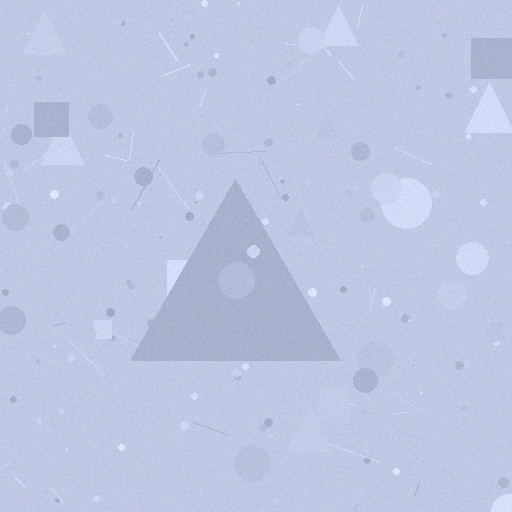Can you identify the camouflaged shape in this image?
The camouflaged shape is a triangle.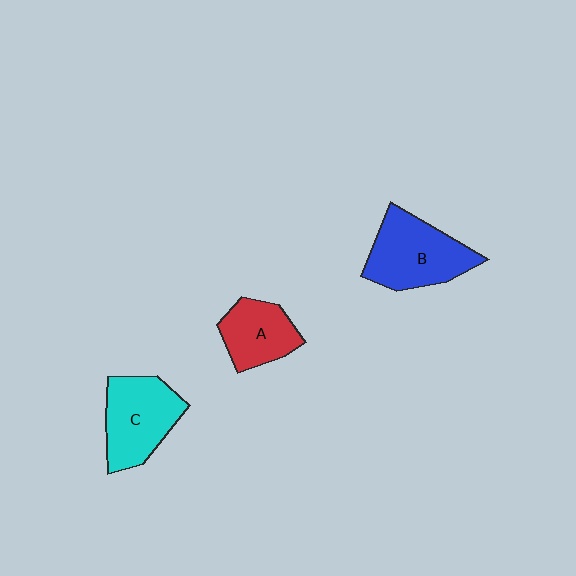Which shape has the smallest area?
Shape A (red).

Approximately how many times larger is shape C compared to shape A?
Approximately 1.3 times.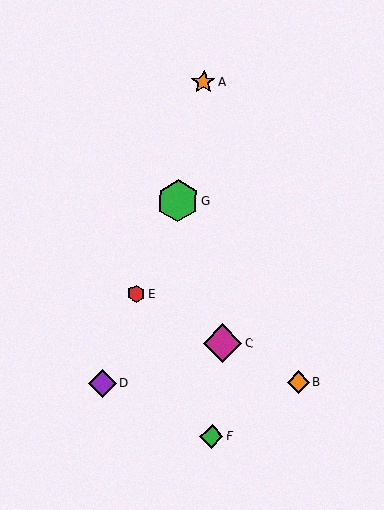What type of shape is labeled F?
Shape F is a green diamond.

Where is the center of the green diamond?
The center of the green diamond is at (212, 436).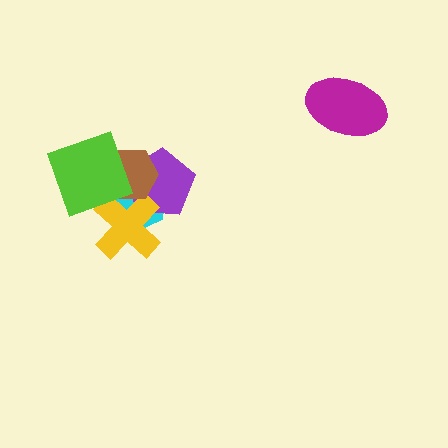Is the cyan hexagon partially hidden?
Yes, it is partially covered by another shape.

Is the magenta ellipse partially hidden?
No, no other shape covers it.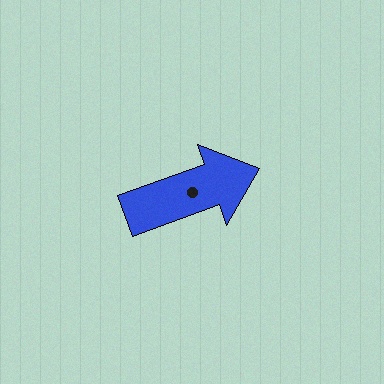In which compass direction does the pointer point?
East.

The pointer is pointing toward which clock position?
Roughly 2 o'clock.